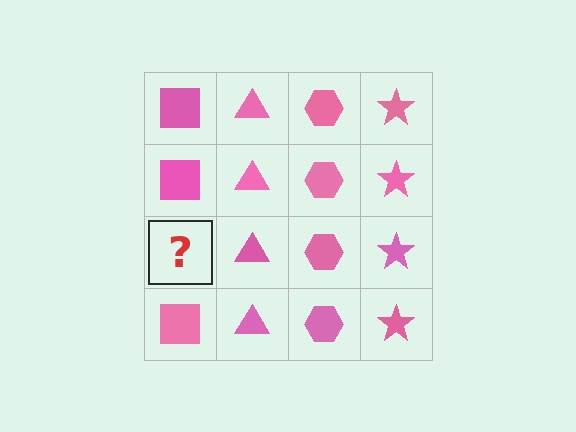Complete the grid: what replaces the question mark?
The question mark should be replaced with a pink square.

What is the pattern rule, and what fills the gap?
The rule is that each column has a consistent shape. The gap should be filled with a pink square.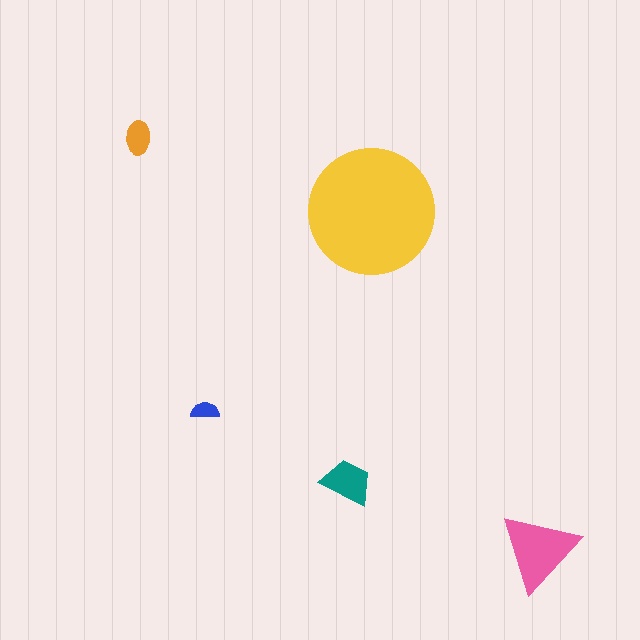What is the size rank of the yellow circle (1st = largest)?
1st.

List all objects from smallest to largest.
The blue semicircle, the orange ellipse, the teal trapezoid, the pink triangle, the yellow circle.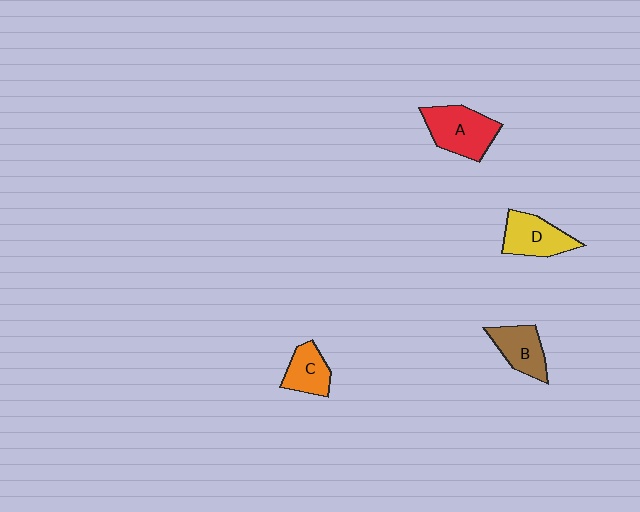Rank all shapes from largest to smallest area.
From largest to smallest: A (red), D (yellow), B (brown), C (orange).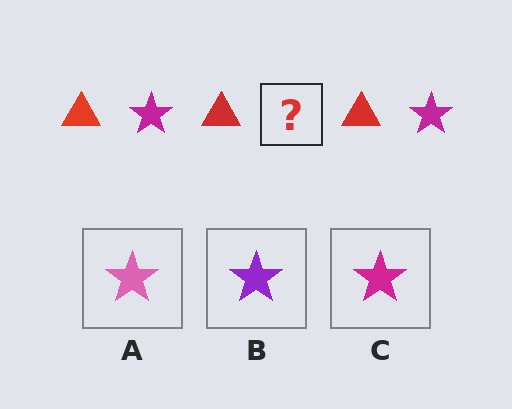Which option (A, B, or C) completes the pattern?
C.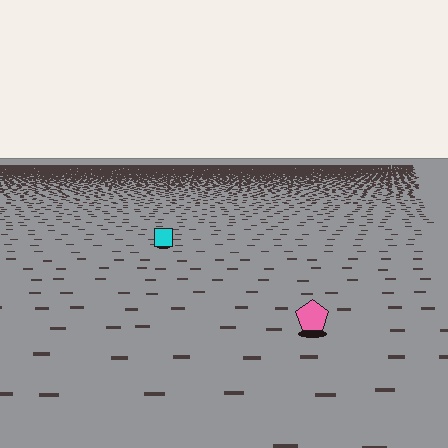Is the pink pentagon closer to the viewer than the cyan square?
Yes. The pink pentagon is closer — you can tell from the texture gradient: the ground texture is coarser near it.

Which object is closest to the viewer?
The pink pentagon is closest. The texture marks near it are larger and more spread out.